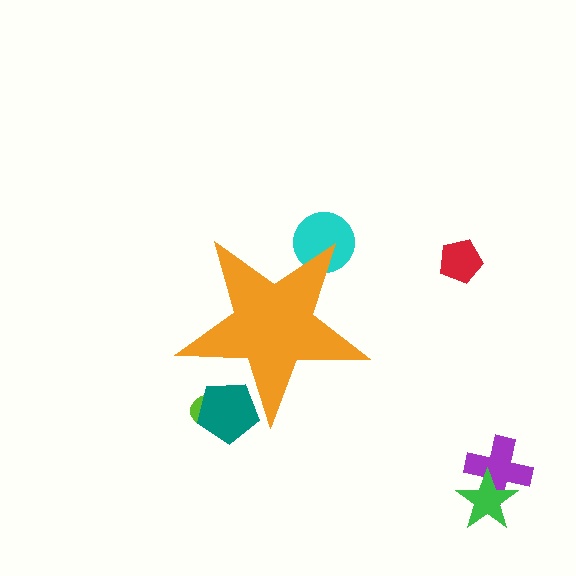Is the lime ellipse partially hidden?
Yes, the lime ellipse is partially hidden behind the orange star.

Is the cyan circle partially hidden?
Yes, the cyan circle is partially hidden behind the orange star.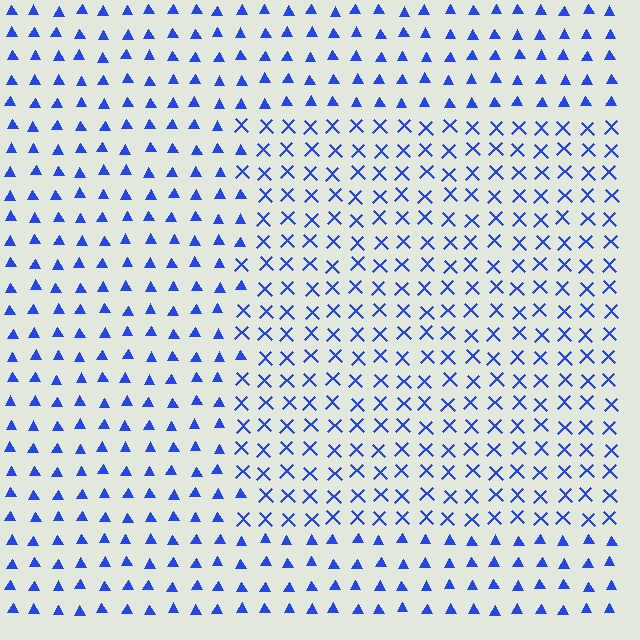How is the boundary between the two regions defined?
The boundary is defined by a change in element shape: X marks inside vs. triangles outside. All elements share the same color and spacing.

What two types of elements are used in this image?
The image uses X marks inside the rectangle region and triangles outside it.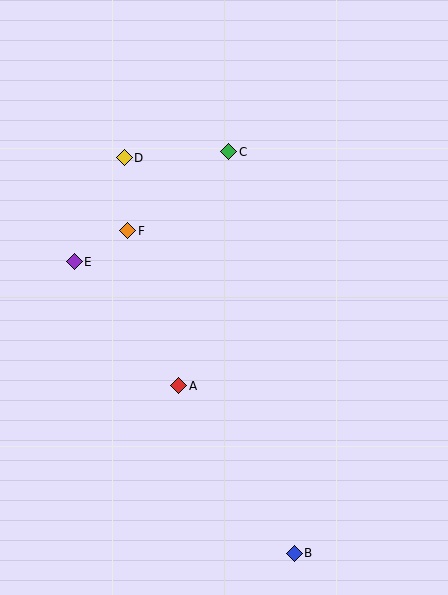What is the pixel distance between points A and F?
The distance between A and F is 163 pixels.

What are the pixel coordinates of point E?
Point E is at (74, 262).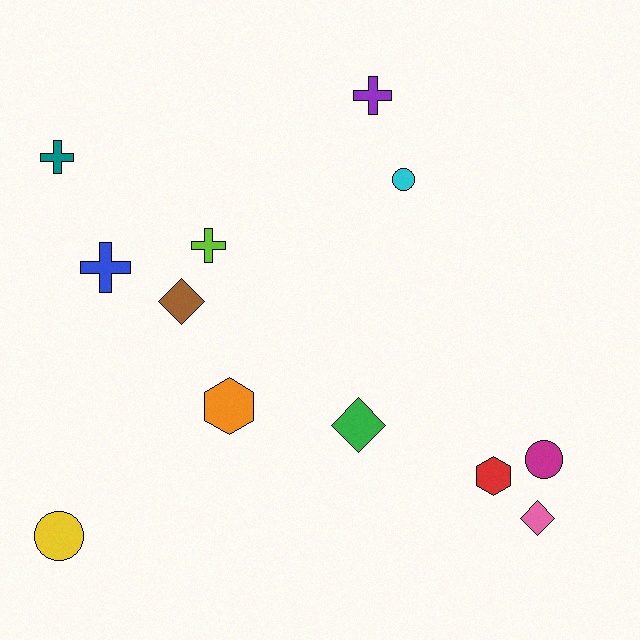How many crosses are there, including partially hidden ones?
There are 4 crosses.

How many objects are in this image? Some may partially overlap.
There are 12 objects.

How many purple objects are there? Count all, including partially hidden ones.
There is 1 purple object.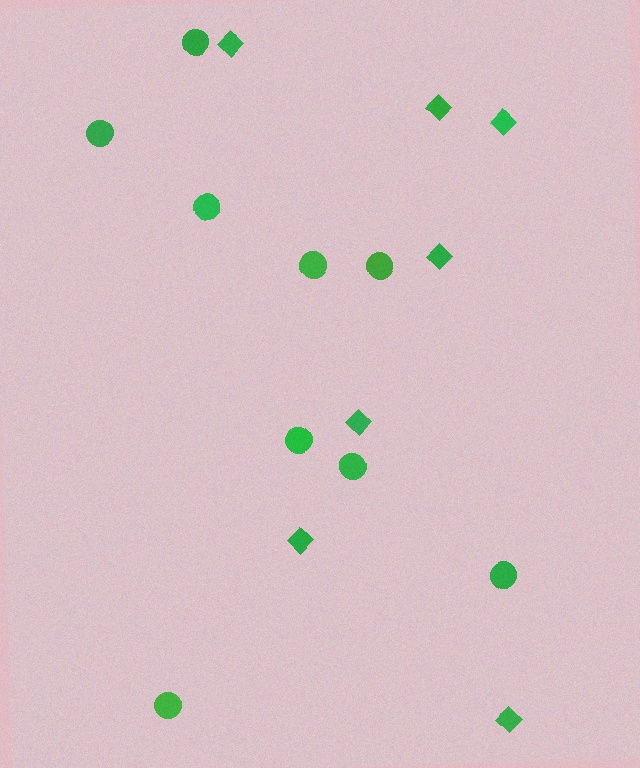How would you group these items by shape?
There are 2 groups: one group of diamonds (7) and one group of circles (9).